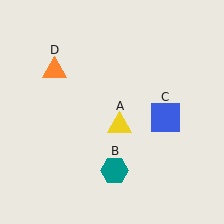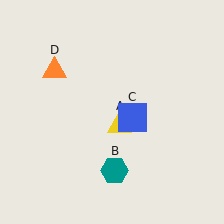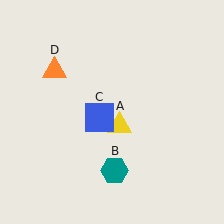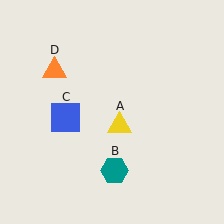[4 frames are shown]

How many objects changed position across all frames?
1 object changed position: blue square (object C).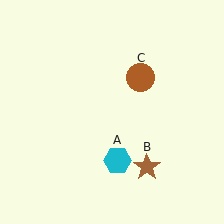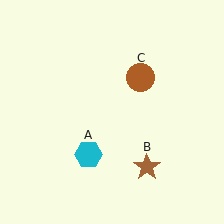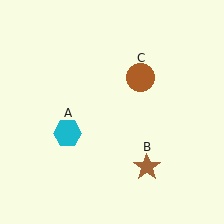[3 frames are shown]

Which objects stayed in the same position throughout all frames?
Brown star (object B) and brown circle (object C) remained stationary.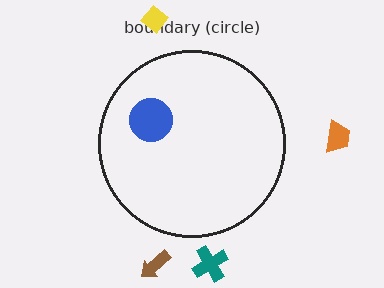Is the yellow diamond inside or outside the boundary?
Outside.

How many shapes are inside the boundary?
1 inside, 4 outside.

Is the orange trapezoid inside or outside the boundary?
Outside.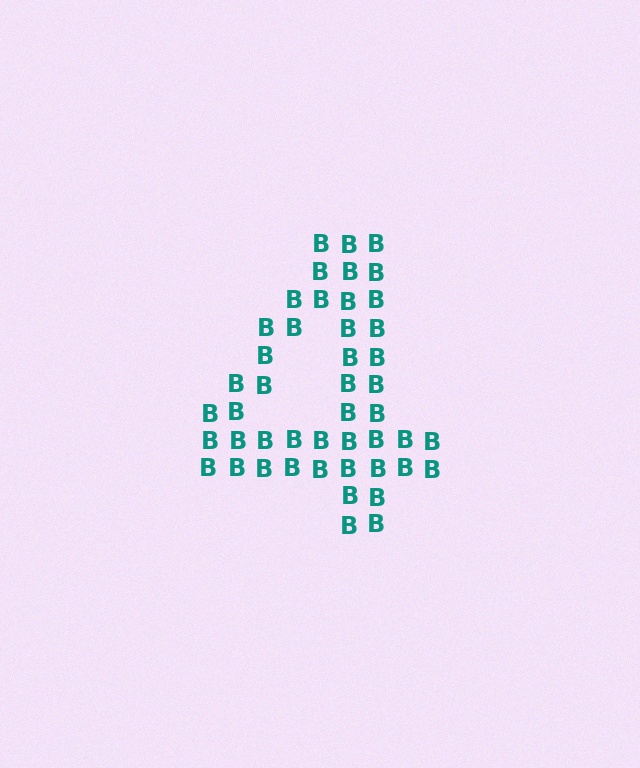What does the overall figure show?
The overall figure shows the digit 4.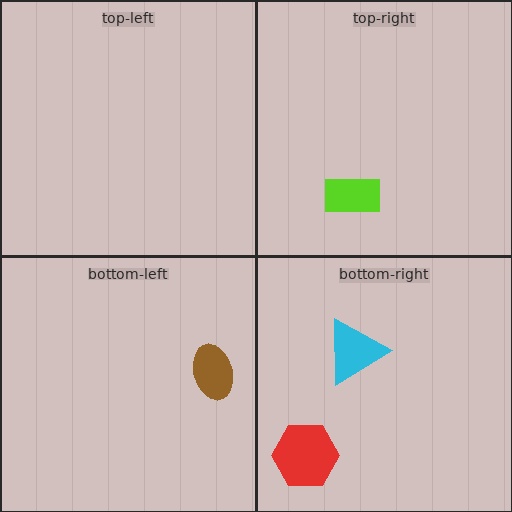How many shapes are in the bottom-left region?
1.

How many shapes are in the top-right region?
1.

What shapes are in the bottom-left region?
The brown ellipse.